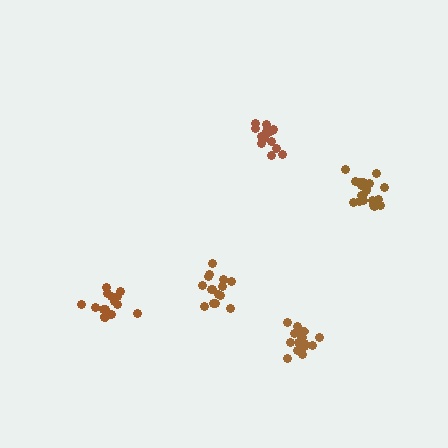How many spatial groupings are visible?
There are 5 spatial groupings.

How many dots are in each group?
Group 1: 15 dots, Group 2: 14 dots, Group 3: 16 dots, Group 4: 20 dots, Group 5: 16 dots (81 total).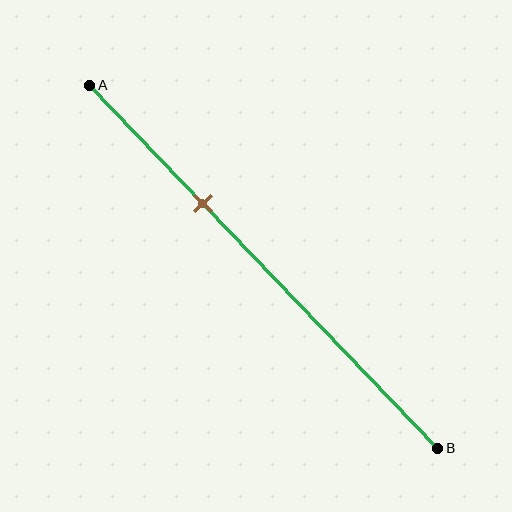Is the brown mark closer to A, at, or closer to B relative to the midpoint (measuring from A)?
The brown mark is closer to point A than the midpoint of segment AB.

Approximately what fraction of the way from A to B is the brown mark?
The brown mark is approximately 35% of the way from A to B.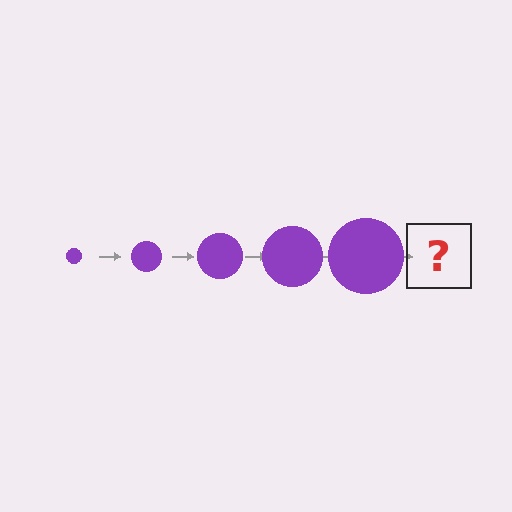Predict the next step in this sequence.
The next step is a purple circle, larger than the previous one.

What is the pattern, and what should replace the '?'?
The pattern is that the circle gets progressively larger each step. The '?' should be a purple circle, larger than the previous one.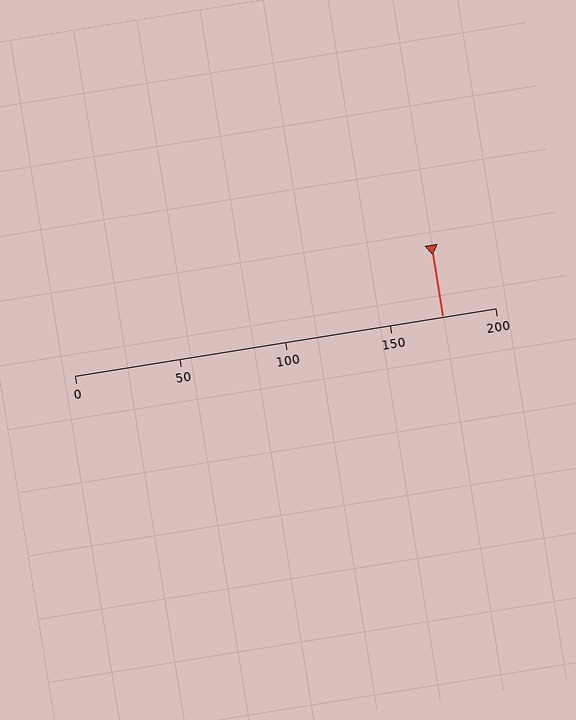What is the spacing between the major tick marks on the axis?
The major ticks are spaced 50 apart.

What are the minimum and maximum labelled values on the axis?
The axis runs from 0 to 200.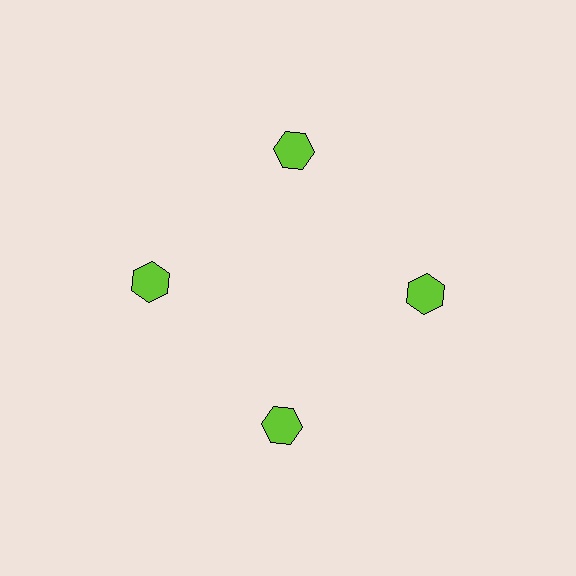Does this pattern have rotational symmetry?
Yes, this pattern has 4-fold rotational symmetry. It looks the same after rotating 90 degrees around the center.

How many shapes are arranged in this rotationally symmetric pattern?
There are 4 shapes, arranged in 4 groups of 1.